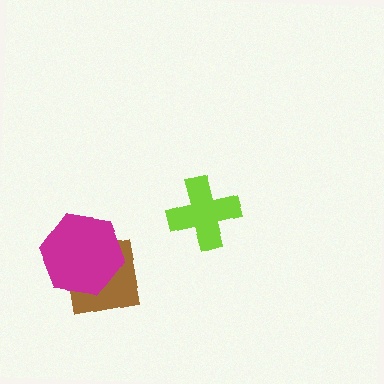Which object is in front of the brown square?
The magenta hexagon is in front of the brown square.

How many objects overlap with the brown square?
1 object overlaps with the brown square.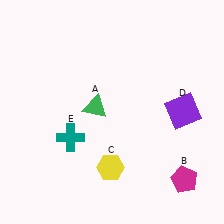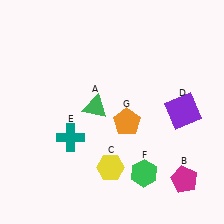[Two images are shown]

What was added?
A green hexagon (F), an orange pentagon (G) were added in Image 2.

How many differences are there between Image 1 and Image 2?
There are 2 differences between the two images.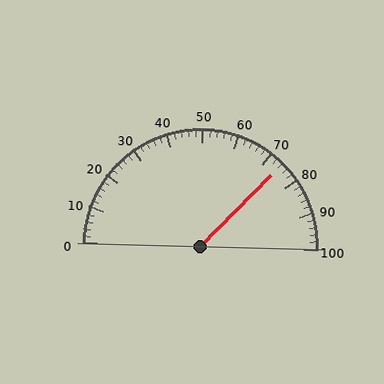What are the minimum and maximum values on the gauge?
The gauge ranges from 0 to 100.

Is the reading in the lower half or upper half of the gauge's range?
The reading is in the upper half of the range (0 to 100).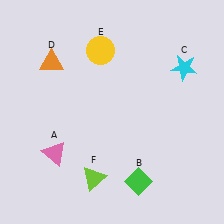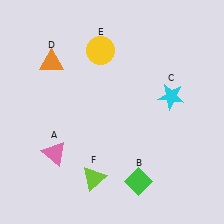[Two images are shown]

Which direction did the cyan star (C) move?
The cyan star (C) moved down.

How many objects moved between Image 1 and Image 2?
1 object moved between the two images.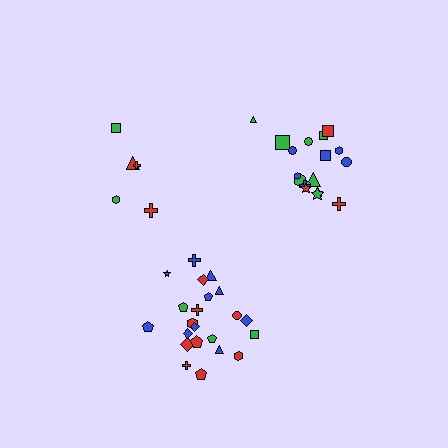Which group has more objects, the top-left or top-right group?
The top-right group.